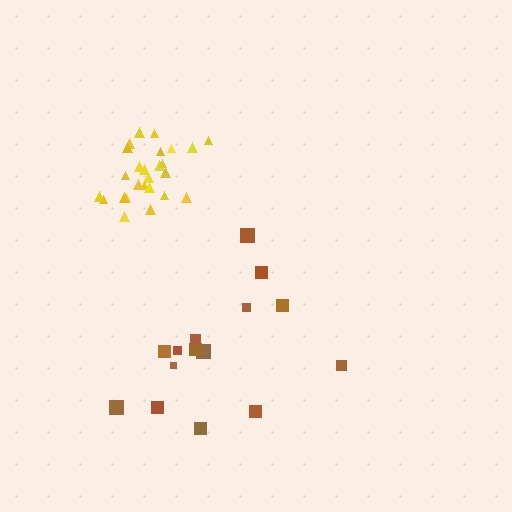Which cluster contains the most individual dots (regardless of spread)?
Yellow (27).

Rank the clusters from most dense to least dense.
yellow, brown.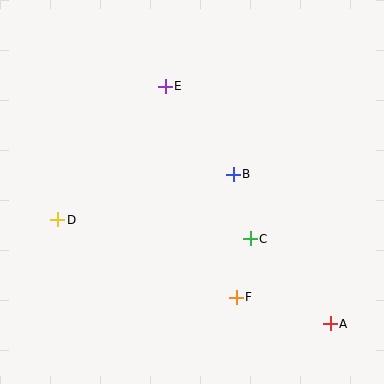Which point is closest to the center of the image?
Point B at (233, 174) is closest to the center.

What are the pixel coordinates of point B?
Point B is at (233, 174).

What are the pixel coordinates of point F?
Point F is at (236, 297).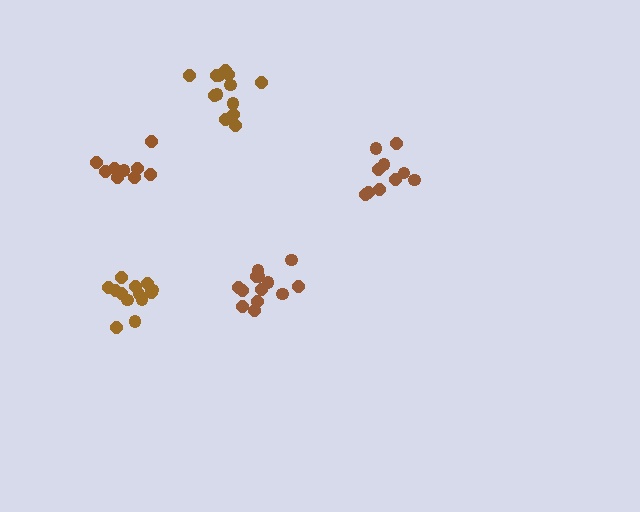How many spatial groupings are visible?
There are 5 spatial groupings.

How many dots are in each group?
Group 1: 13 dots, Group 2: 13 dots, Group 3: 10 dots, Group 4: 13 dots, Group 5: 10 dots (59 total).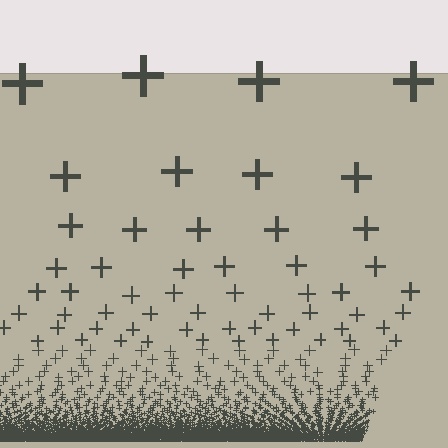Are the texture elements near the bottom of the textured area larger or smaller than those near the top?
Smaller. The gradient is inverted — elements near the bottom are smaller and denser.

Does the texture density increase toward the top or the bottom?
Density increases toward the bottom.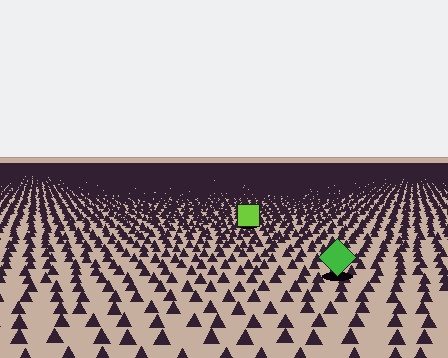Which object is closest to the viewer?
The green diamond is closest. The texture marks near it are larger and more spread out.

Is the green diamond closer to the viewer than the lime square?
Yes. The green diamond is closer — you can tell from the texture gradient: the ground texture is coarser near it.